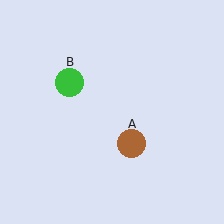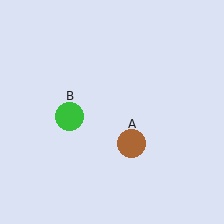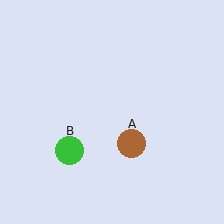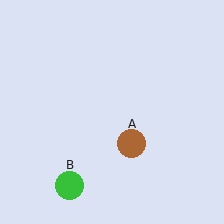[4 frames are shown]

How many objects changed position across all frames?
1 object changed position: green circle (object B).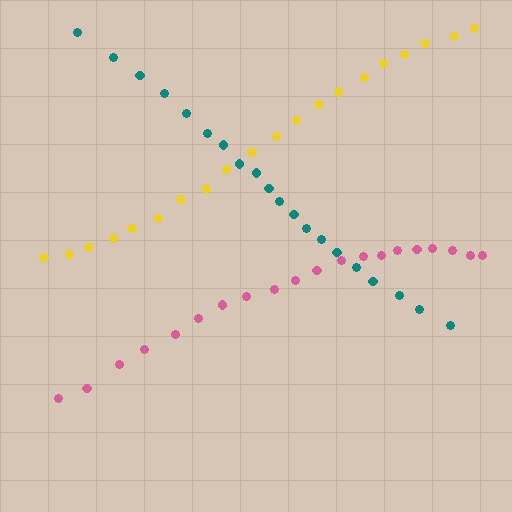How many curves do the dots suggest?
There are 3 distinct paths.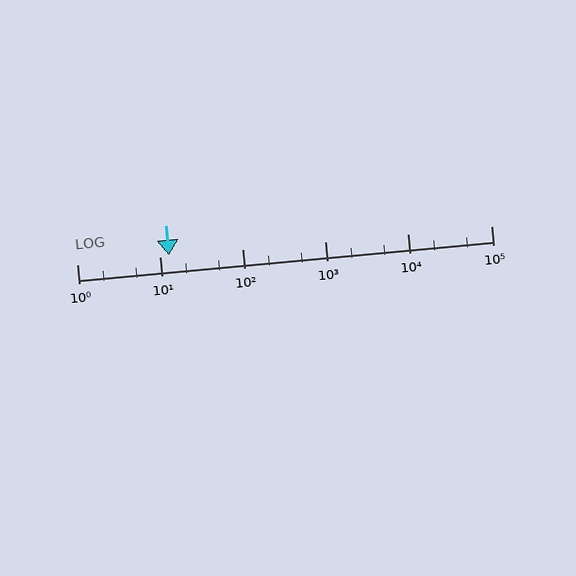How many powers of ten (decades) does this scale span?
The scale spans 5 decades, from 1 to 100000.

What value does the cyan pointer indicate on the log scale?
The pointer indicates approximately 13.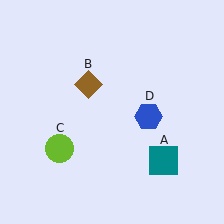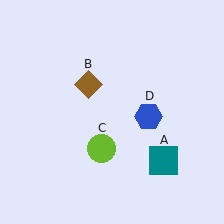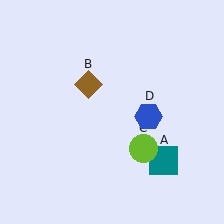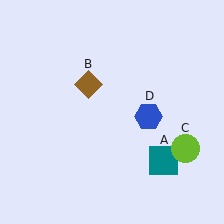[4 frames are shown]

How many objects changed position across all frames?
1 object changed position: lime circle (object C).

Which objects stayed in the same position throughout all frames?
Teal square (object A) and brown diamond (object B) and blue hexagon (object D) remained stationary.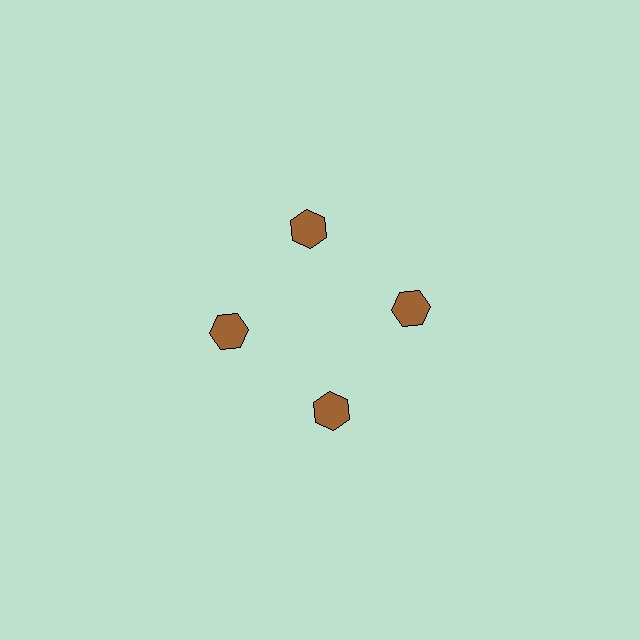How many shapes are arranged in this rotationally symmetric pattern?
There are 4 shapes, arranged in 4 groups of 1.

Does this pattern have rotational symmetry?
Yes, this pattern has 4-fold rotational symmetry. It looks the same after rotating 90 degrees around the center.